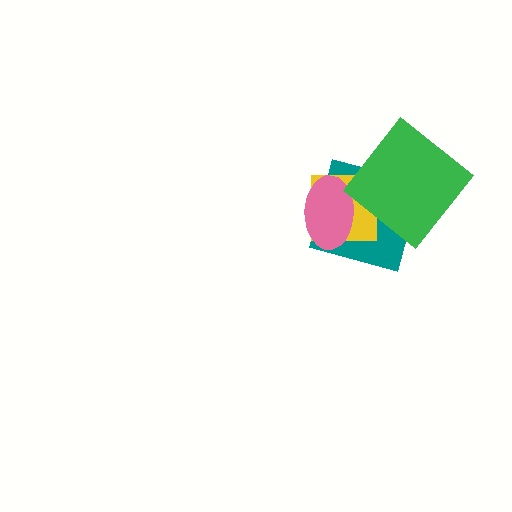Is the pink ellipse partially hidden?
No, no other shape covers it.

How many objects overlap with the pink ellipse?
2 objects overlap with the pink ellipse.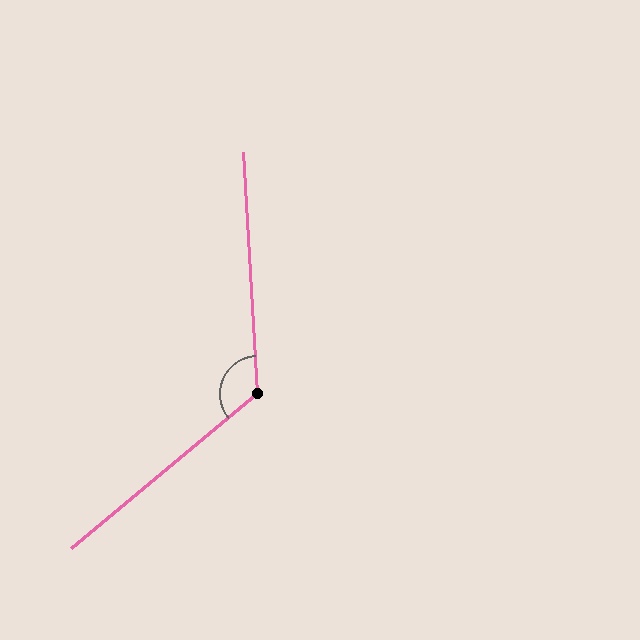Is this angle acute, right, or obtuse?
It is obtuse.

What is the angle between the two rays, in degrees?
Approximately 126 degrees.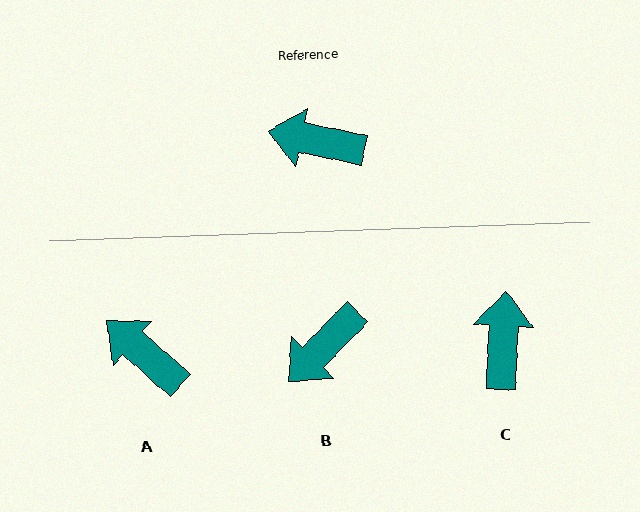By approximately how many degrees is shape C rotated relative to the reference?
Approximately 82 degrees clockwise.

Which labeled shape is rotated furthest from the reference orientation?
C, about 82 degrees away.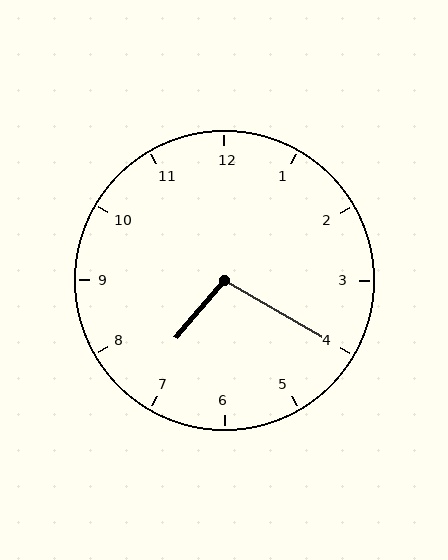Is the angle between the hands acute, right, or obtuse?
It is obtuse.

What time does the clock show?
7:20.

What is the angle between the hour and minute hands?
Approximately 100 degrees.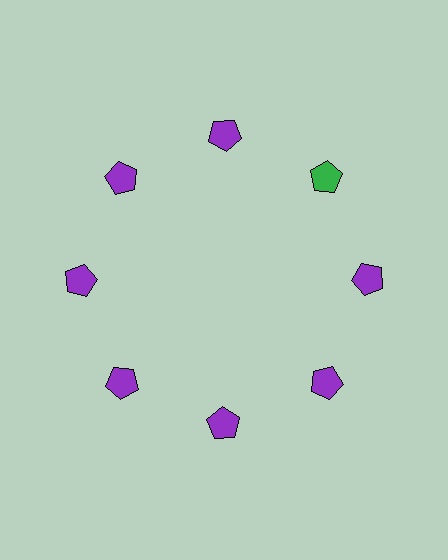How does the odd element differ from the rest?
It has a different color: green instead of purple.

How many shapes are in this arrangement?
There are 8 shapes arranged in a ring pattern.